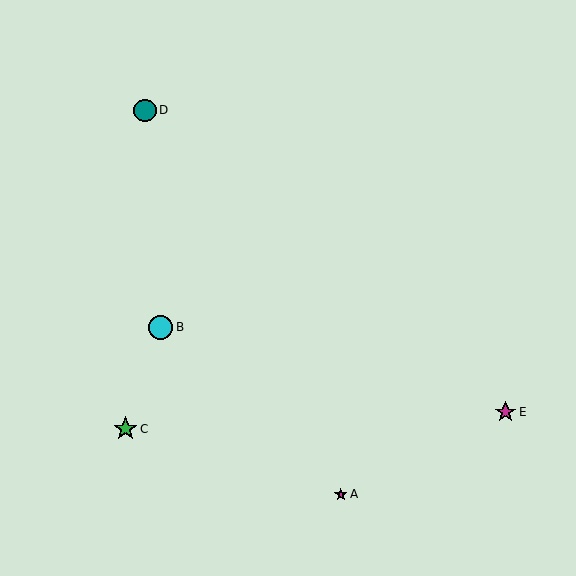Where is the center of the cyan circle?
The center of the cyan circle is at (160, 327).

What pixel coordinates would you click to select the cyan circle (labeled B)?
Click at (160, 327) to select the cyan circle B.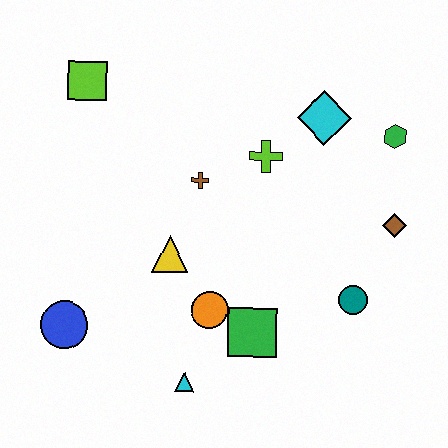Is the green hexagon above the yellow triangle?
Yes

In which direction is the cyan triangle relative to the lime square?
The cyan triangle is below the lime square.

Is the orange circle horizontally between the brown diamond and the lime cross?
No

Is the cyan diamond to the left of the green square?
No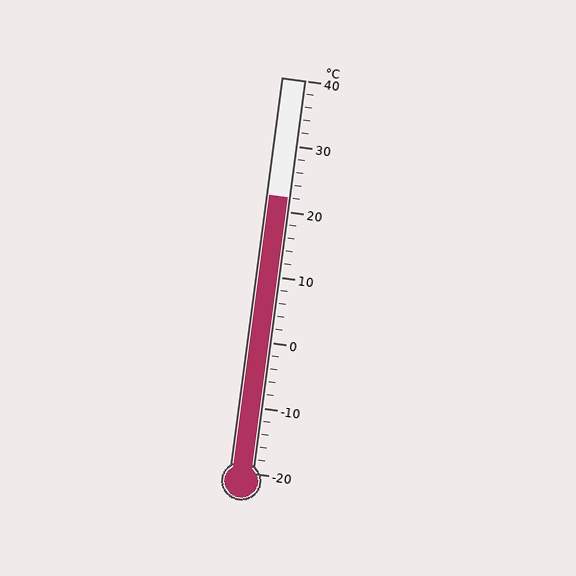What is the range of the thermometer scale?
The thermometer scale ranges from -20°C to 40°C.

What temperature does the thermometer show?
The thermometer shows approximately 22°C.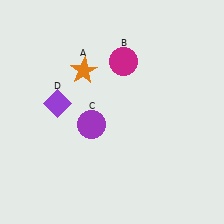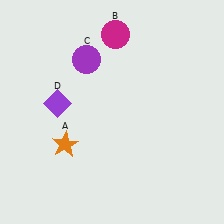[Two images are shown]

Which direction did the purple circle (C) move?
The purple circle (C) moved up.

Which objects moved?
The objects that moved are: the orange star (A), the magenta circle (B), the purple circle (C).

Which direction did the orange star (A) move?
The orange star (A) moved down.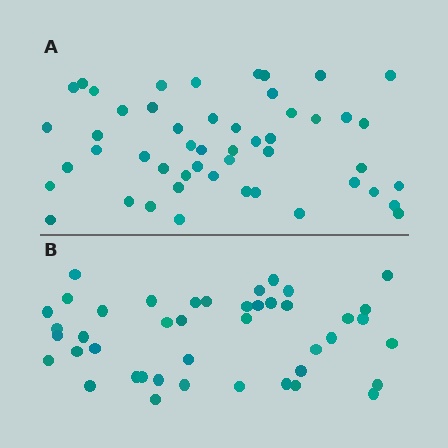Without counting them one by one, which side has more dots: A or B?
Region A (the top region) has more dots.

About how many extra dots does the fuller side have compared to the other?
Region A has roughly 8 or so more dots than region B.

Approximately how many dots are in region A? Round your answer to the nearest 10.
About 50 dots.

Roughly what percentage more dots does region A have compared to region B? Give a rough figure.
About 15% more.